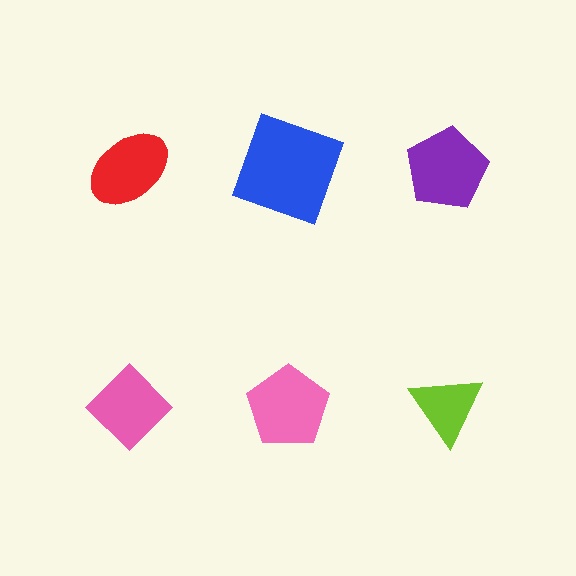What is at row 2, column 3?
A lime triangle.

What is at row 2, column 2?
A pink pentagon.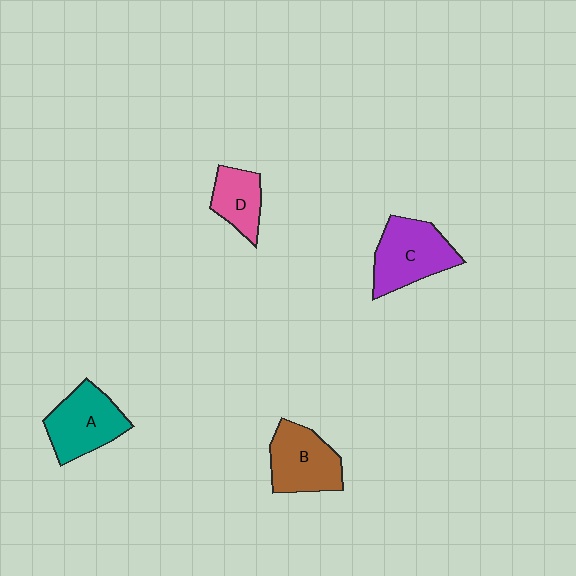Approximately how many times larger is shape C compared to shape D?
Approximately 1.6 times.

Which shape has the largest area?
Shape C (purple).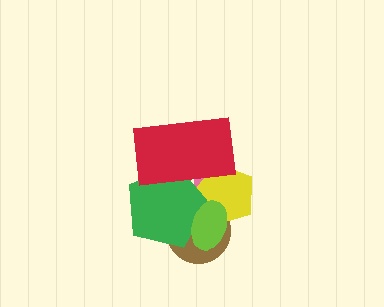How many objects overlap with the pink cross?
5 objects overlap with the pink cross.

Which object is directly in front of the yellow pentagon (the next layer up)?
The green pentagon is directly in front of the yellow pentagon.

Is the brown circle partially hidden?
Yes, it is partially covered by another shape.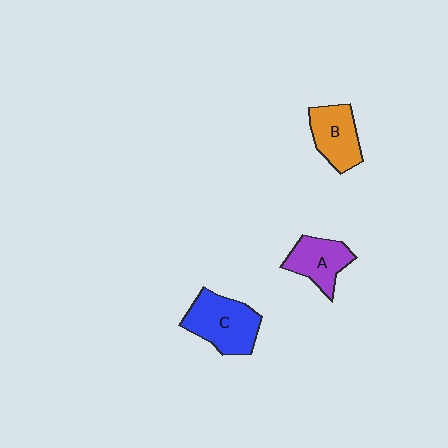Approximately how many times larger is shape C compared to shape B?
Approximately 1.3 times.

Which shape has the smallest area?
Shape A (purple).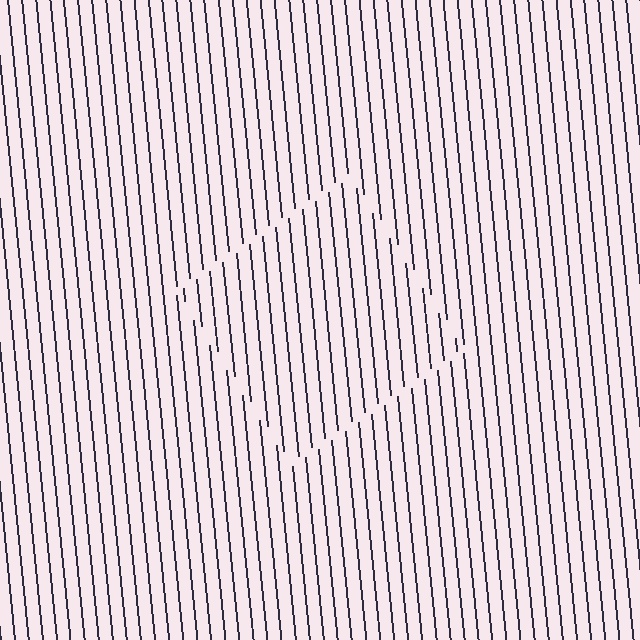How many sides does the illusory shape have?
4 sides — the line-ends trace a square.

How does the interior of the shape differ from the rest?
The interior of the shape contains the same grating, shifted by half a period — the contour is defined by the phase discontinuity where line-ends from the inner and outer gratings abut.